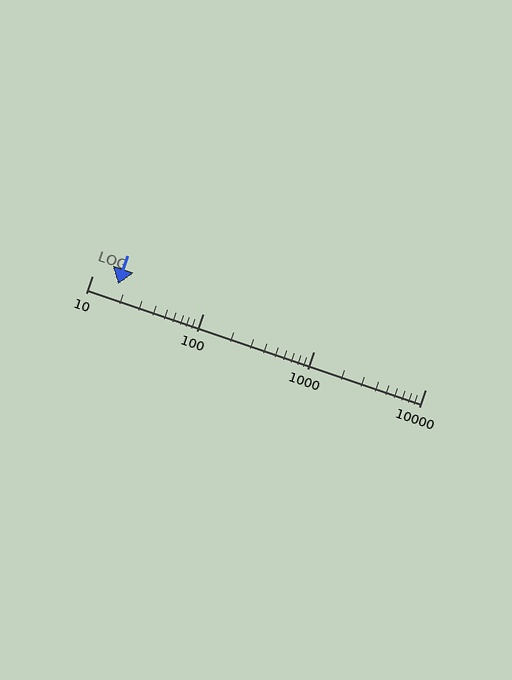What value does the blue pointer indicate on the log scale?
The pointer indicates approximately 17.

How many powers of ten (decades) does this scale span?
The scale spans 3 decades, from 10 to 10000.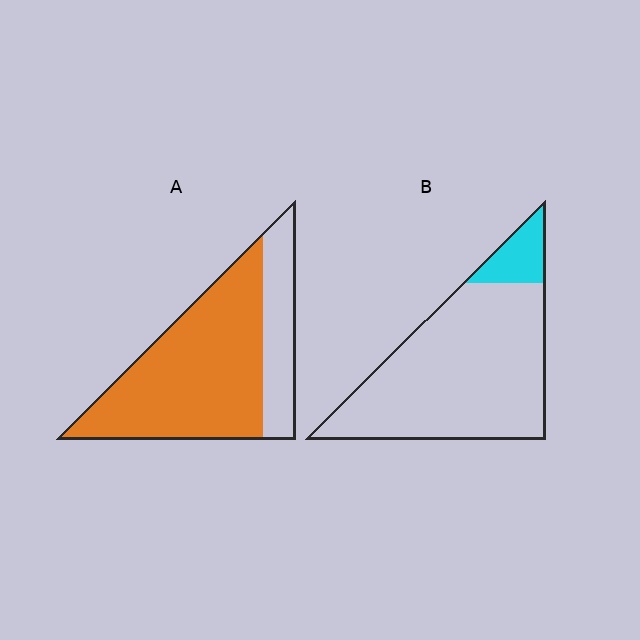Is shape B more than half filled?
No.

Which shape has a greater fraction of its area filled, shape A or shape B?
Shape A.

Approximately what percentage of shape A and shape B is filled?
A is approximately 75% and B is approximately 10%.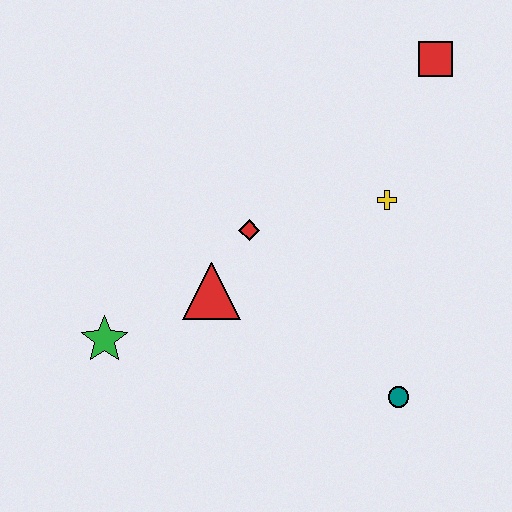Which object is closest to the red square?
The yellow cross is closest to the red square.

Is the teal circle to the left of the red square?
Yes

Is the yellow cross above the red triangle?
Yes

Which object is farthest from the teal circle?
The red square is farthest from the teal circle.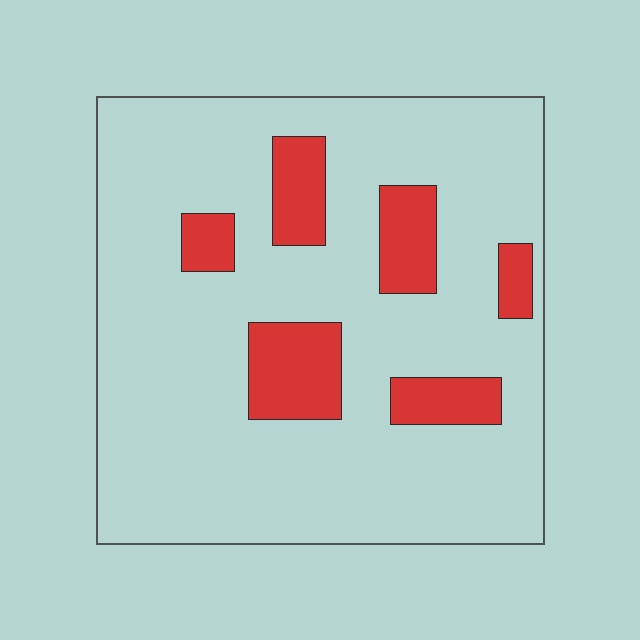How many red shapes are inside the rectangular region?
6.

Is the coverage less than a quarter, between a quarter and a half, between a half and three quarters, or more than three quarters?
Less than a quarter.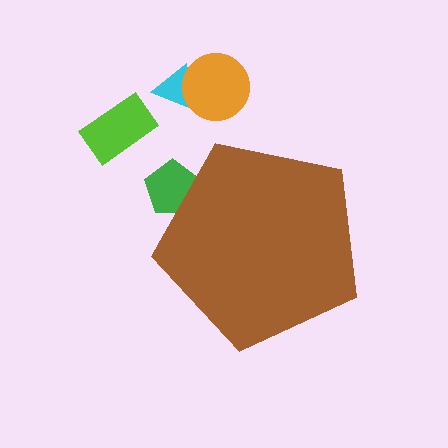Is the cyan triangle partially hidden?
No, the cyan triangle is fully visible.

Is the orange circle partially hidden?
No, the orange circle is fully visible.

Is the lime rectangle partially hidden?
No, the lime rectangle is fully visible.